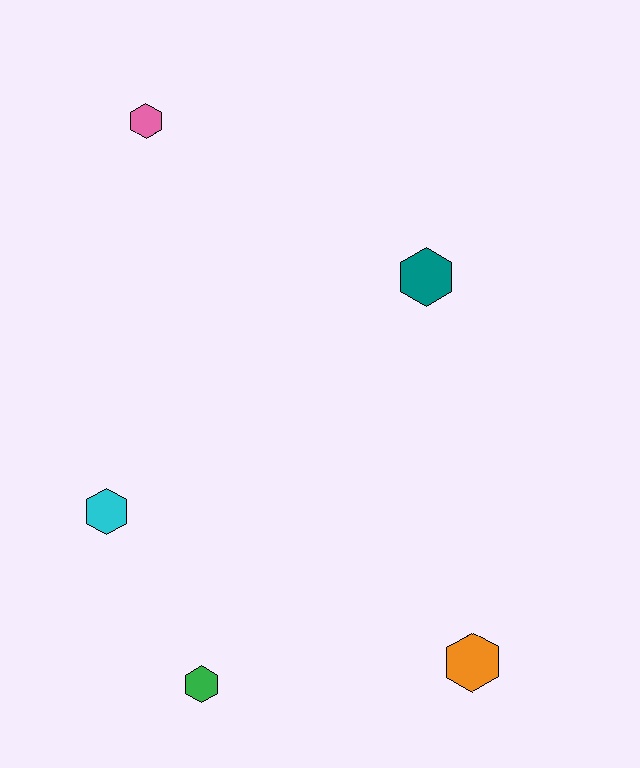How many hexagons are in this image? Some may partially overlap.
There are 5 hexagons.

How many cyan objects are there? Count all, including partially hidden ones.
There is 1 cyan object.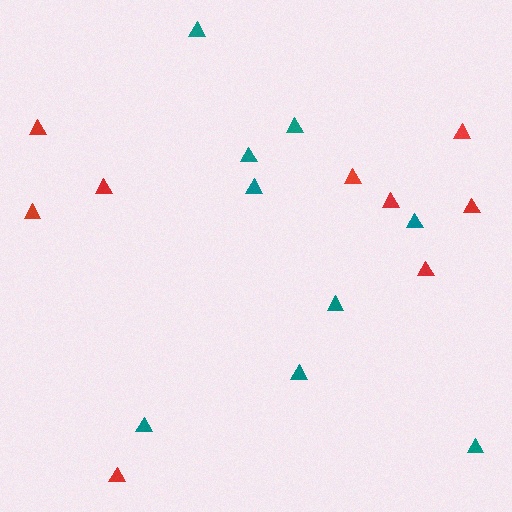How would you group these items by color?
There are 2 groups: one group of red triangles (9) and one group of teal triangles (9).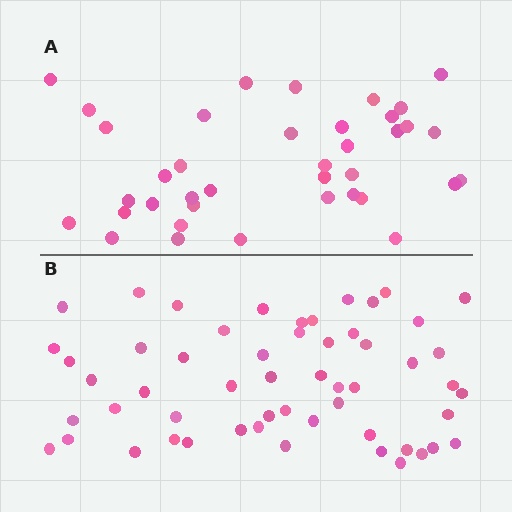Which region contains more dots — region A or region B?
Region B (the bottom region) has more dots.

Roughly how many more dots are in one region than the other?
Region B has approximately 15 more dots than region A.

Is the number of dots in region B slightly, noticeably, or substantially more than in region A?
Region B has noticeably more, but not dramatically so. The ratio is roughly 1.4 to 1.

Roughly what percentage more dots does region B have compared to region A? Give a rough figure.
About 45% more.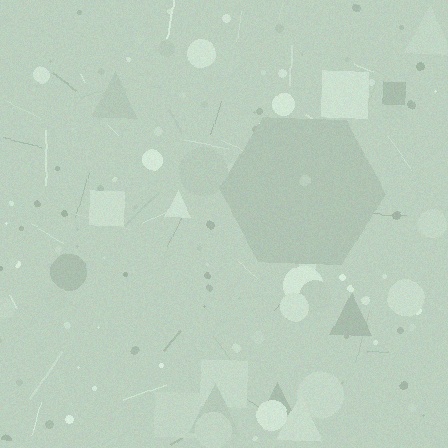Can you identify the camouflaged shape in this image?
The camouflaged shape is a hexagon.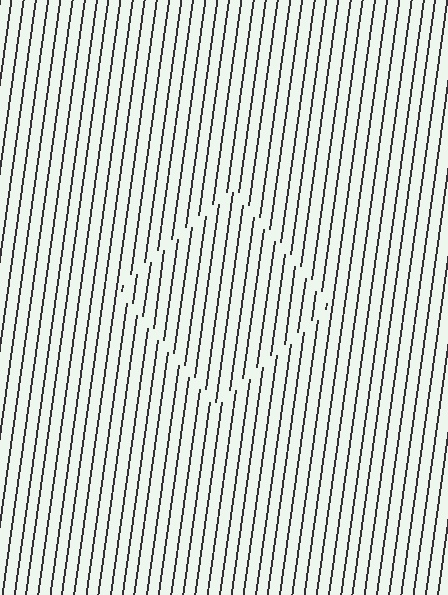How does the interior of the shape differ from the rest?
The interior of the shape contains the same grating, shifted by half a period — the contour is defined by the phase discontinuity where line-ends from the inner and outer gratings abut.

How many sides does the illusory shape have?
4 sides — the line-ends trace a square.